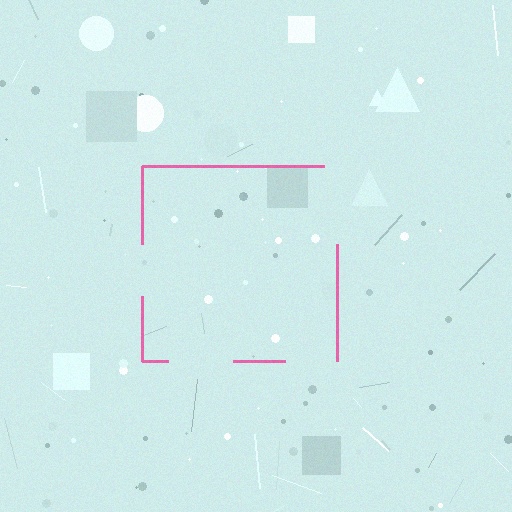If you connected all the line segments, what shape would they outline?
They would outline a square.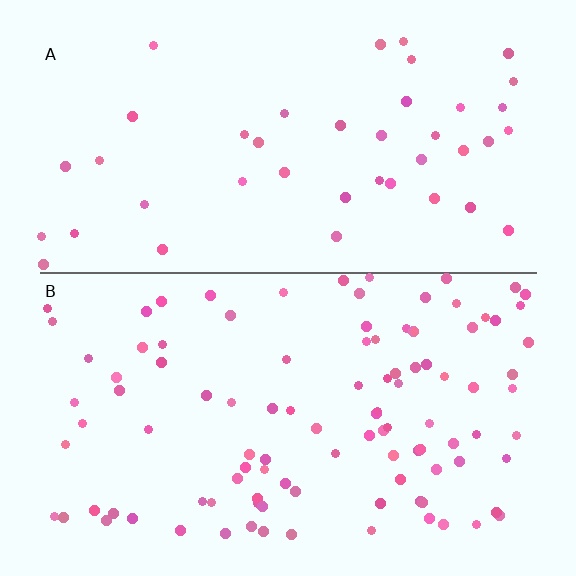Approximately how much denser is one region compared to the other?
Approximately 2.5× — region B over region A.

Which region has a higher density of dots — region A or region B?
B (the bottom).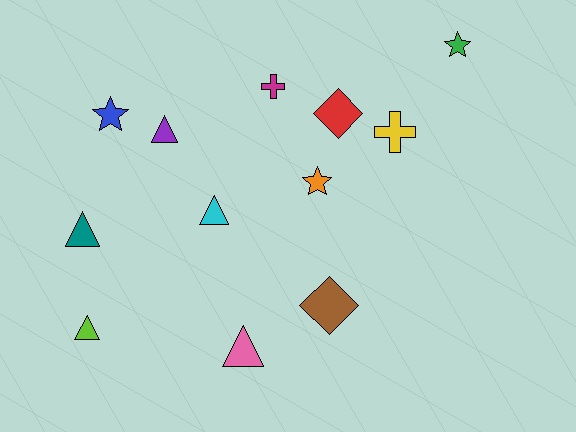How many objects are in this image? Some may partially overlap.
There are 12 objects.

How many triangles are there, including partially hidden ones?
There are 5 triangles.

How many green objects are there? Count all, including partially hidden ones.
There is 1 green object.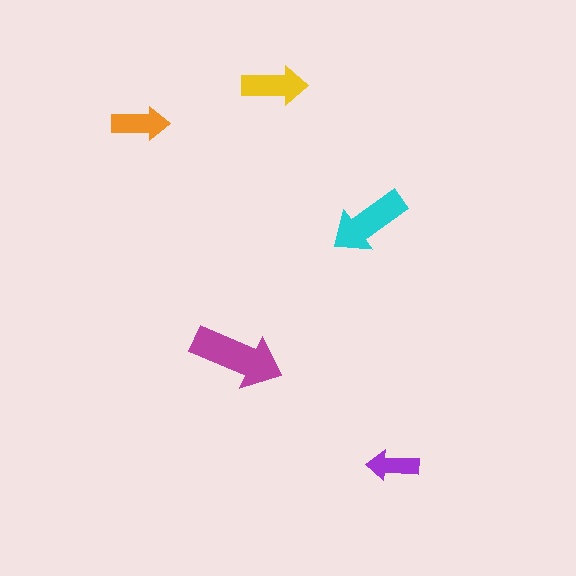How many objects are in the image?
There are 5 objects in the image.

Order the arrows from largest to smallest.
the magenta one, the cyan one, the yellow one, the orange one, the purple one.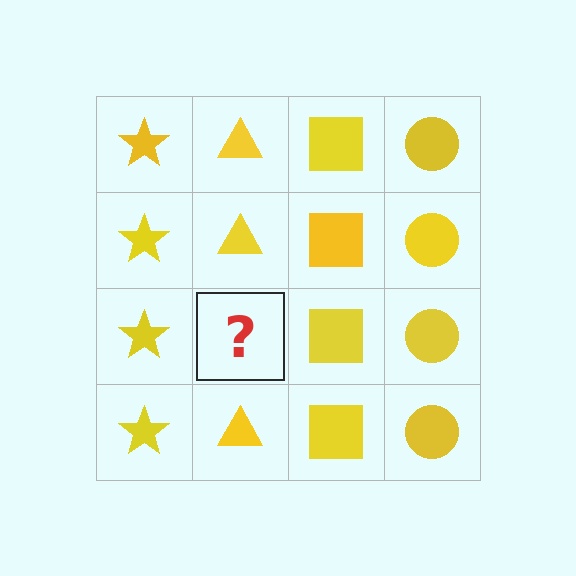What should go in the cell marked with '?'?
The missing cell should contain a yellow triangle.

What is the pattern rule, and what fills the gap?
The rule is that each column has a consistent shape. The gap should be filled with a yellow triangle.